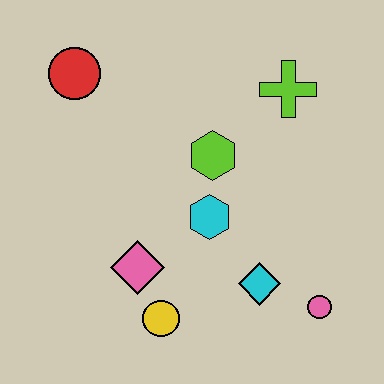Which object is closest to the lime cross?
The lime hexagon is closest to the lime cross.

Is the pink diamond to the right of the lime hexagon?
No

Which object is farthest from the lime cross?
The yellow circle is farthest from the lime cross.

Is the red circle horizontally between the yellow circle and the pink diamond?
No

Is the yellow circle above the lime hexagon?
No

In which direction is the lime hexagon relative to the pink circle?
The lime hexagon is above the pink circle.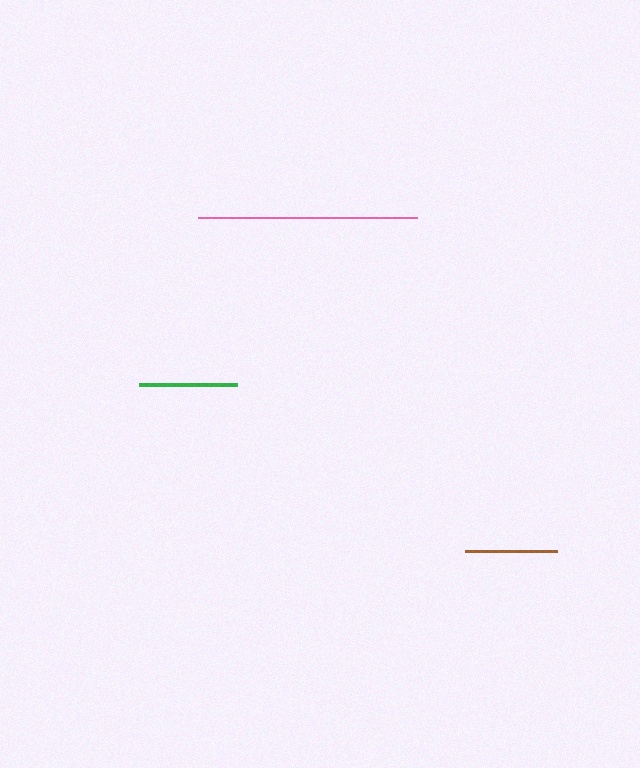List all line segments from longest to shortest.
From longest to shortest: pink, green, brown.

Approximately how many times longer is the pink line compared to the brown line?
The pink line is approximately 2.4 times the length of the brown line.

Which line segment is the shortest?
The brown line is the shortest at approximately 92 pixels.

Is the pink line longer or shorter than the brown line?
The pink line is longer than the brown line.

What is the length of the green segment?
The green segment is approximately 98 pixels long.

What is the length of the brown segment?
The brown segment is approximately 92 pixels long.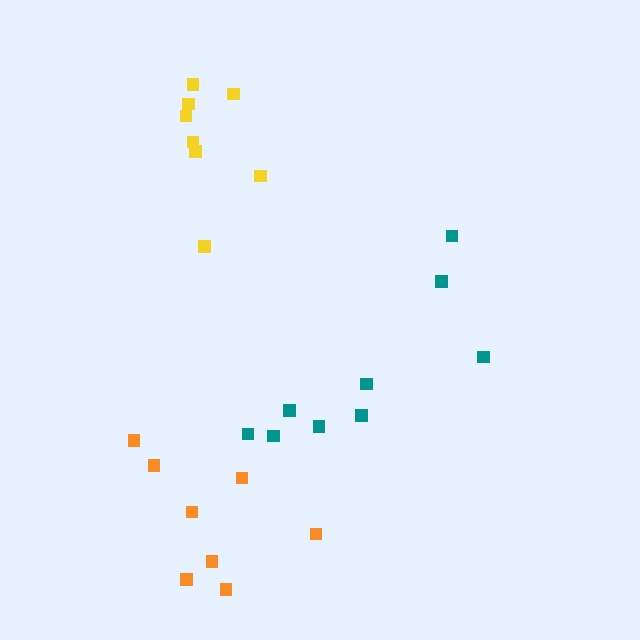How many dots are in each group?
Group 1: 9 dots, Group 2: 8 dots, Group 3: 8 dots (25 total).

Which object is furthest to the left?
The orange cluster is leftmost.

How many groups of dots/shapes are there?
There are 3 groups.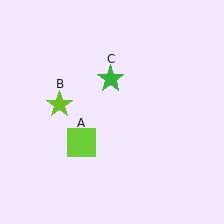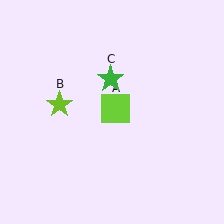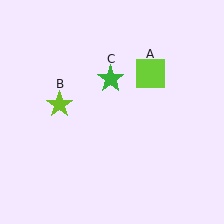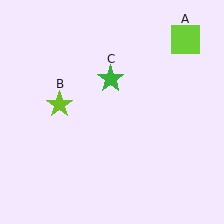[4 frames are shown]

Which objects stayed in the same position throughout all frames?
Lime star (object B) and green star (object C) remained stationary.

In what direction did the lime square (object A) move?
The lime square (object A) moved up and to the right.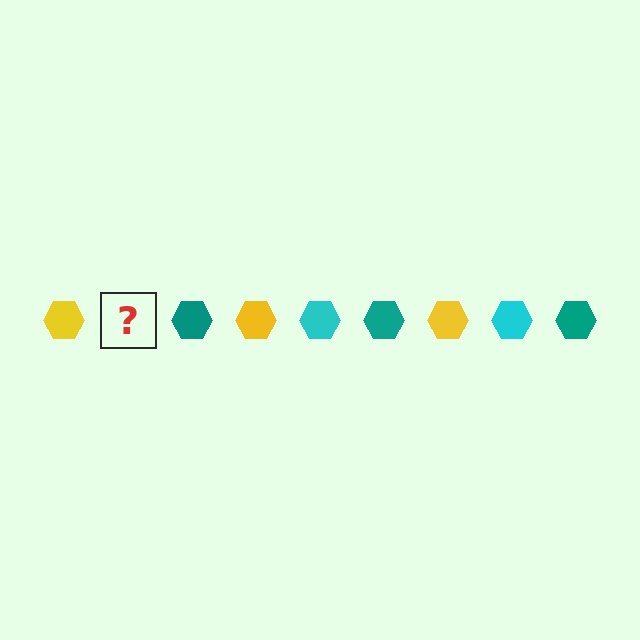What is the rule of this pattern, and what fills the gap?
The rule is that the pattern cycles through yellow, cyan, teal hexagons. The gap should be filled with a cyan hexagon.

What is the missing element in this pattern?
The missing element is a cyan hexagon.